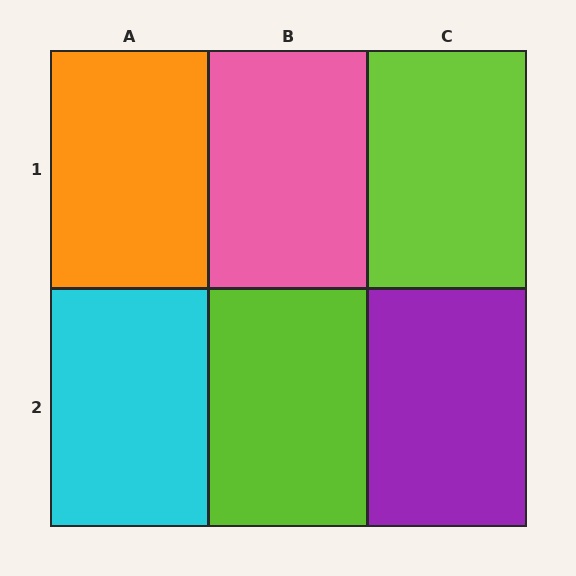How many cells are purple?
1 cell is purple.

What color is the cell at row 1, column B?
Pink.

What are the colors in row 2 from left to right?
Cyan, lime, purple.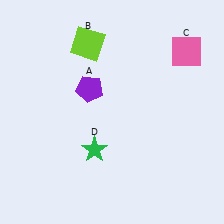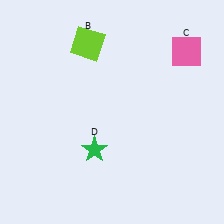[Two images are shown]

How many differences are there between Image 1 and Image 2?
There is 1 difference between the two images.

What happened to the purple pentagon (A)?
The purple pentagon (A) was removed in Image 2. It was in the top-left area of Image 1.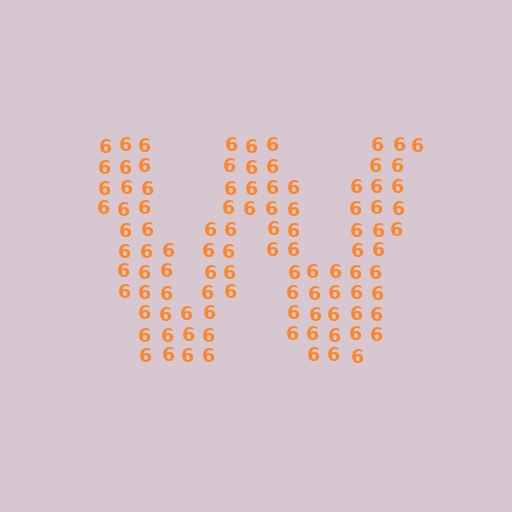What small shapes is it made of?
It is made of small digit 6's.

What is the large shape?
The large shape is the letter W.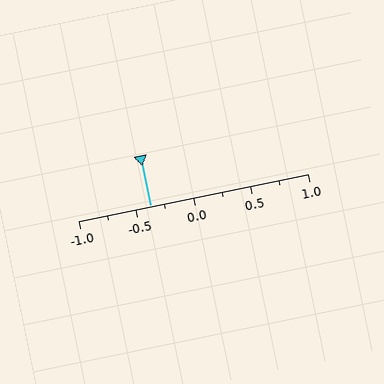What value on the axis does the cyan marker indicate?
The marker indicates approximately -0.38.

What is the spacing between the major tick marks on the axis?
The major ticks are spaced 0.5 apart.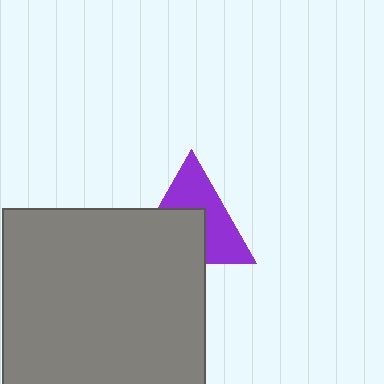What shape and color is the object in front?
The object in front is a gray square.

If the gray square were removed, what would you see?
You would see the complete purple triangle.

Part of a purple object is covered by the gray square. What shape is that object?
It is a triangle.